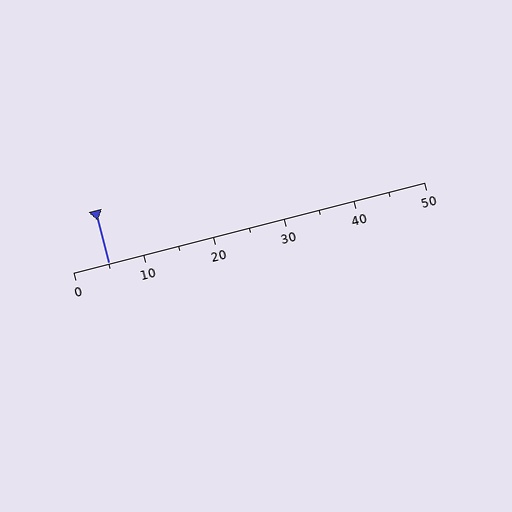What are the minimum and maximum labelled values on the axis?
The axis runs from 0 to 50.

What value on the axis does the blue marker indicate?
The marker indicates approximately 5.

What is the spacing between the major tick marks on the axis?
The major ticks are spaced 10 apart.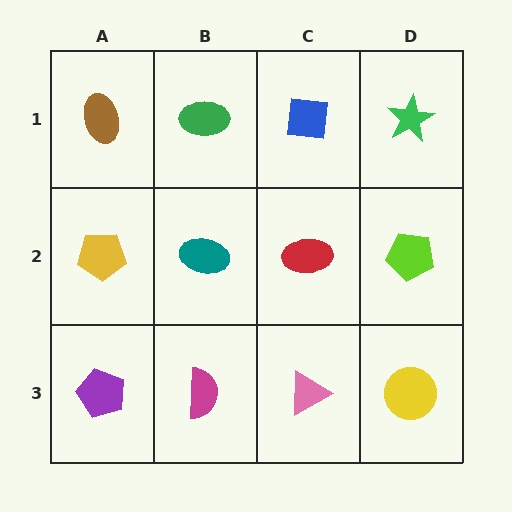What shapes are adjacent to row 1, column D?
A lime pentagon (row 2, column D), a blue square (row 1, column C).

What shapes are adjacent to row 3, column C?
A red ellipse (row 2, column C), a magenta semicircle (row 3, column B), a yellow circle (row 3, column D).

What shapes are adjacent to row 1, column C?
A red ellipse (row 2, column C), a green ellipse (row 1, column B), a green star (row 1, column D).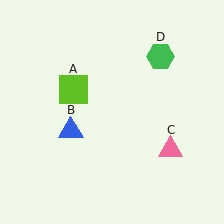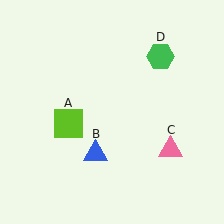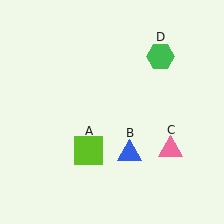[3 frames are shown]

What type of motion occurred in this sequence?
The lime square (object A), blue triangle (object B) rotated counterclockwise around the center of the scene.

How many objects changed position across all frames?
2 objects changed position: lime square (object A), blue triangle (object B).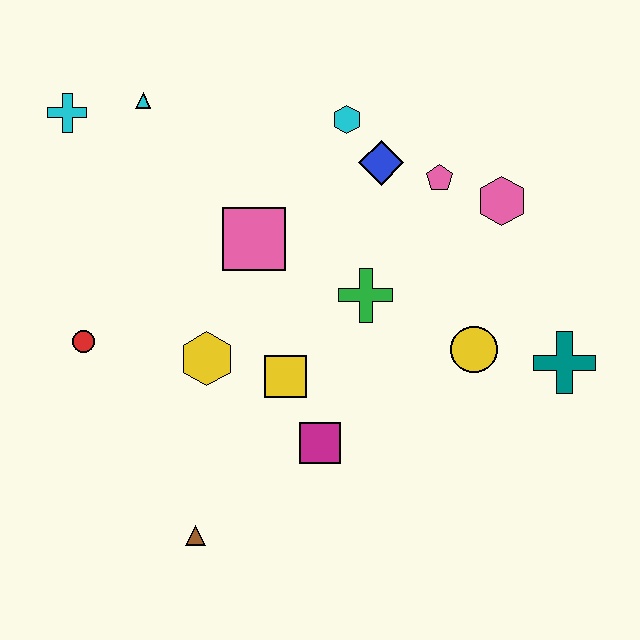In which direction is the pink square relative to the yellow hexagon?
The pink square is above the yellow hexagon.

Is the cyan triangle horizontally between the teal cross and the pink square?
No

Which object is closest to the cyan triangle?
The cyan cross is closest to the cyan triangle.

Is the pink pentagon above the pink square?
Yes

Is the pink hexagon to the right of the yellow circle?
Yes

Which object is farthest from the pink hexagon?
The brown triangle is farthest from the pink hexagon.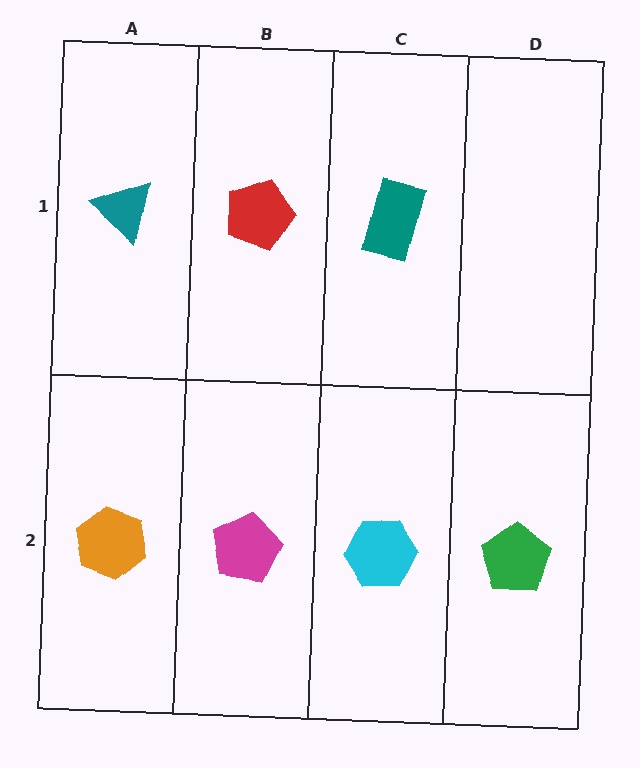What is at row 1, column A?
A teal triangle.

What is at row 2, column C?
A cyan hexagon.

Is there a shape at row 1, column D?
No, that cell is empty.